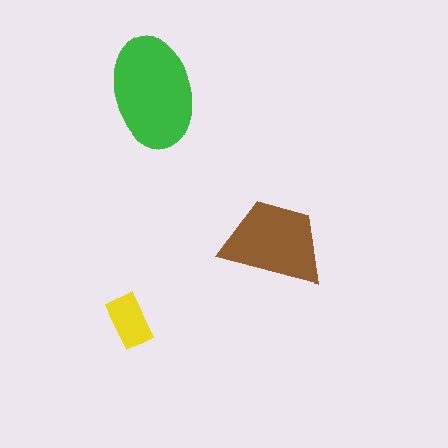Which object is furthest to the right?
The brown trapezoid is rightmost.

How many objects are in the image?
There are 3 objects in the image.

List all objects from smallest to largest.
The yellow rectangle, the brown trapezoid, the green ellipse.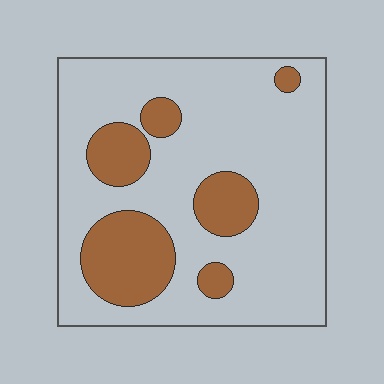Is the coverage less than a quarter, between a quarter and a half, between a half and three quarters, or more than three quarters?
Less than a quarter.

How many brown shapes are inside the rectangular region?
6.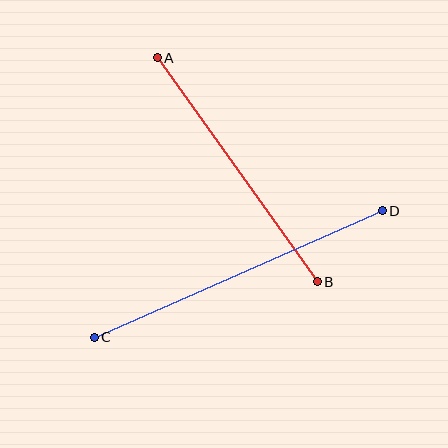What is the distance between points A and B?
The distance is approximately 275 pixels.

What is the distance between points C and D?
The distance is approximately 315 pixels.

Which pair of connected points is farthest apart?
Points C and D are farthest apart.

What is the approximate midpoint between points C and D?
The midpoint is at approximately (238, 274) pixels.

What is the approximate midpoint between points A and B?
The midpoint is at approximately (237, 170) pixels.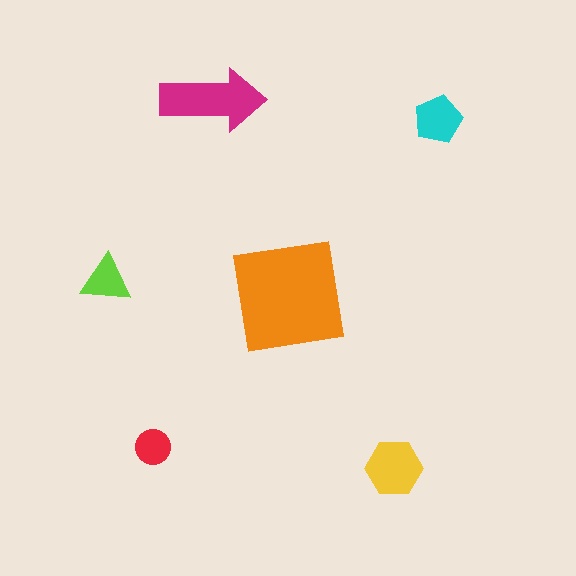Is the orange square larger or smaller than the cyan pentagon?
Larger.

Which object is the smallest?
The red circle.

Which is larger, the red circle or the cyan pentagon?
The cyan pentagon.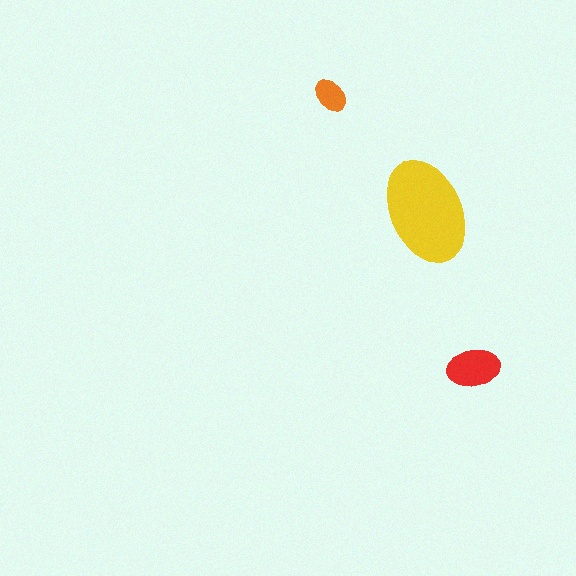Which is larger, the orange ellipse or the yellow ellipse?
The yellow one.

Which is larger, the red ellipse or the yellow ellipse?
The yellow one.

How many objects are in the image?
There are 3 objects in the image.